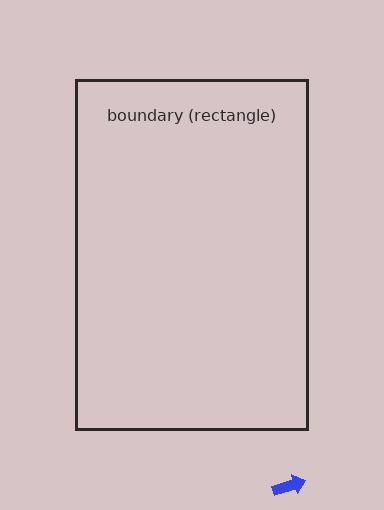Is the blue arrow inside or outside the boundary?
Outside.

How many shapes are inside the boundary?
0 inside, 1 outside.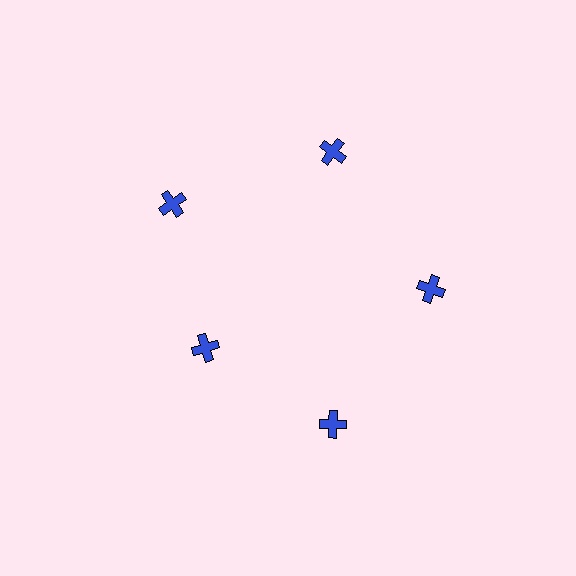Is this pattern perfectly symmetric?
No. The 5 blue crosses are arranged in a ring, but one element near the 8 o'clock position is pulled inward toward the center, breaking the 5-fold rotational symmetry.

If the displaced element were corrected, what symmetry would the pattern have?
It would have 5-fold rotational symmetry — the pattern would map onto itself every 72 degrees.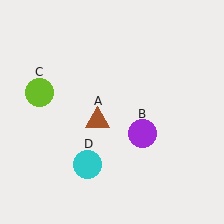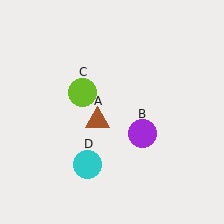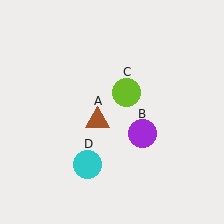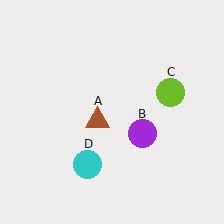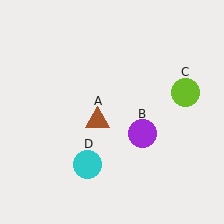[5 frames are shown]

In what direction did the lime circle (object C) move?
The lime circle (object C) moved right.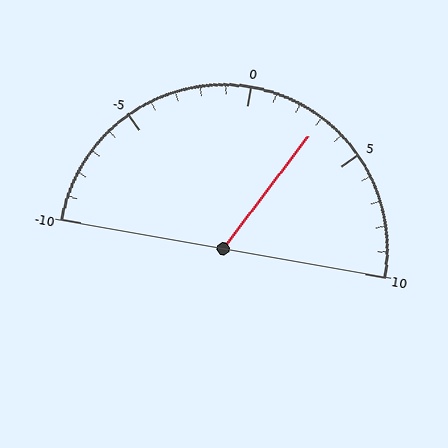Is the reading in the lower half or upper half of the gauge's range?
The reading is in the upper half of the range (-10 to 10).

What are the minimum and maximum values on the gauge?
The gauge ranges from -10 to 10.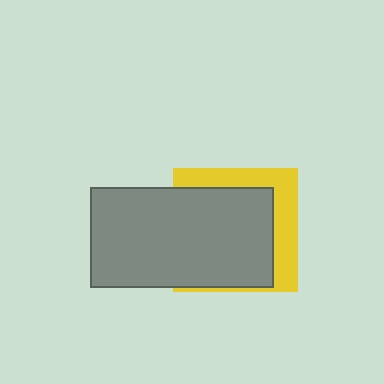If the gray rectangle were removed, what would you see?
You would see the complete yellow square.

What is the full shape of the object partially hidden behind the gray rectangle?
The partially hidden object is a yellow square.